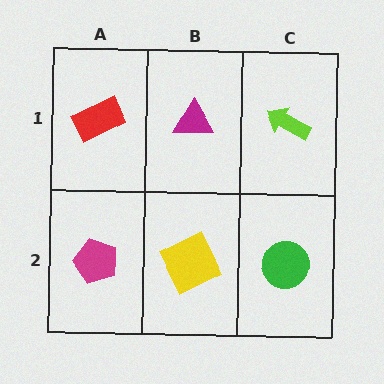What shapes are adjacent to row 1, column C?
A green circle (row 2, column C), a magenta triangle (row 1, column B).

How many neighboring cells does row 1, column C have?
2.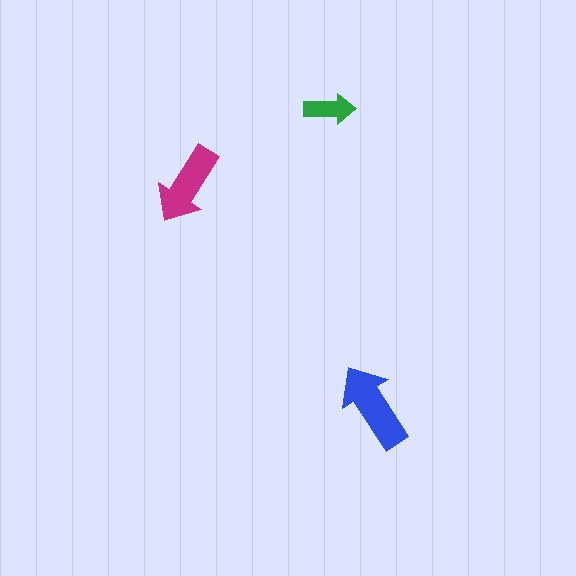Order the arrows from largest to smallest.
the blue one, the magenta one, the green one.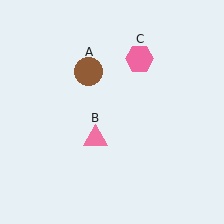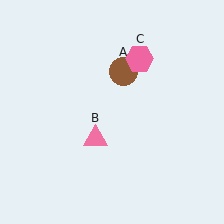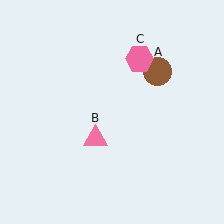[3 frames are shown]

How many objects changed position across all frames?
1 object changed position: brown circle (object A).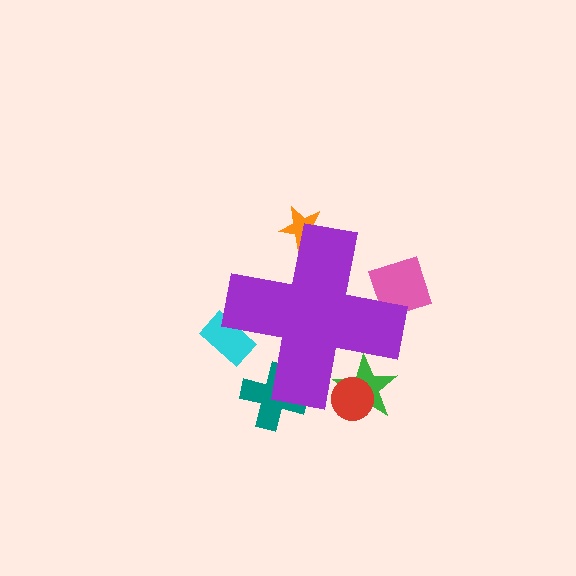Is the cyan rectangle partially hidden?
Yes, the cyan rectangle is partially hidden behind the purple cross.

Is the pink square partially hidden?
Yes, the pink square is partially hidden behind the purple cross.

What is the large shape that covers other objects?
A purple cross.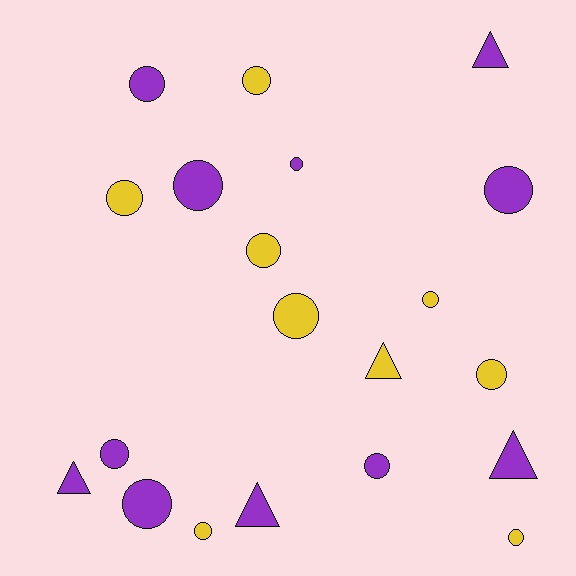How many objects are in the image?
There are 20 objects.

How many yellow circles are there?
There are 8 yellow circles.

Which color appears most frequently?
Purple, with 11 objects.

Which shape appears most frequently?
Circle, with 15 objects.